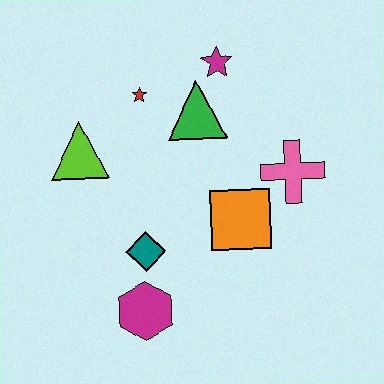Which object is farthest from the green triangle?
The magenta hexagon is farthest from the green triangle.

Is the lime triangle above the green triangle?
No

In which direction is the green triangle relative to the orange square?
The green triangle is above the orange square.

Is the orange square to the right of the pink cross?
No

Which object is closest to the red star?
The green triangle is closest to the red star.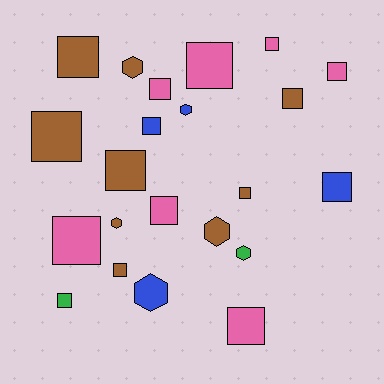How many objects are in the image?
There are 22 objects.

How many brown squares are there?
There are 6 brown squares.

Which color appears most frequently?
Brown, with 9 objects.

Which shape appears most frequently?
Square, with 16 objects.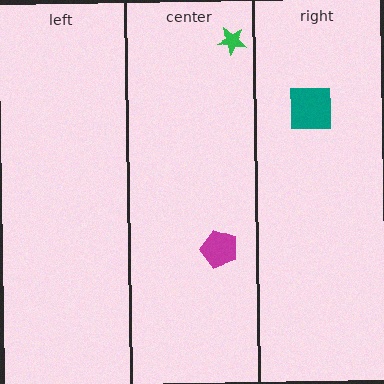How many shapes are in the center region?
2.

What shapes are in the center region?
The green star, the magenta pentagon.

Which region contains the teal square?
The right region.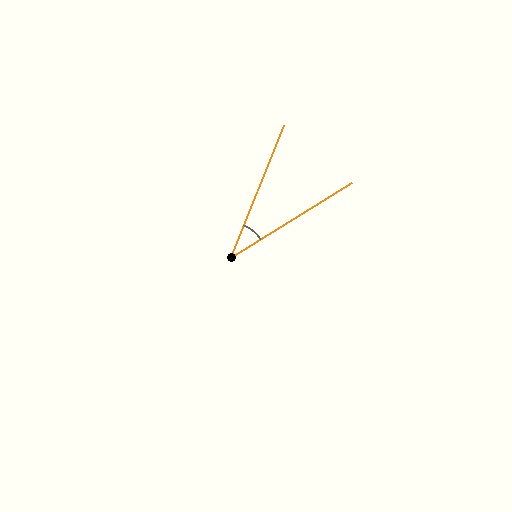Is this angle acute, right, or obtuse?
It is acute.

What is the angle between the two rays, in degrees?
Approximately 36 degrees.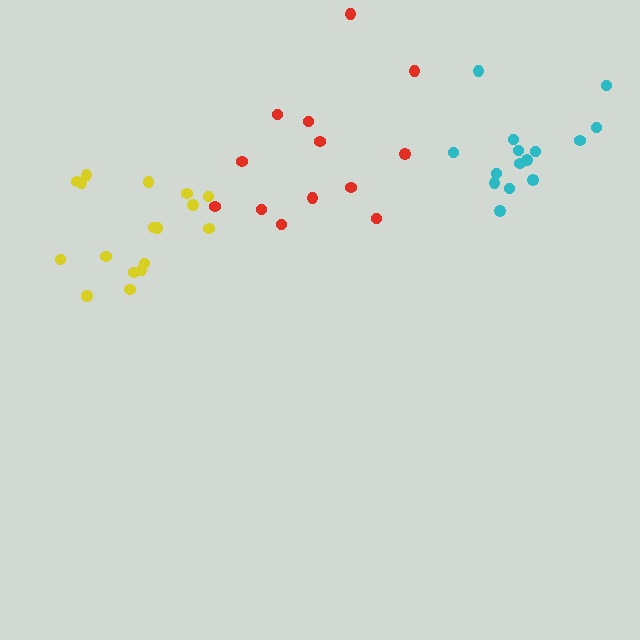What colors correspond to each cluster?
The clusters are colored: yellow, red, cyan.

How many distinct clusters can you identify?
There are 3 distinct clusters.